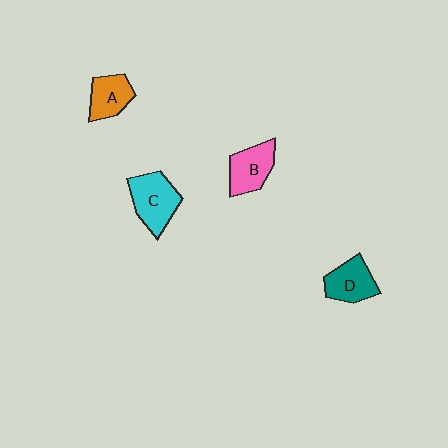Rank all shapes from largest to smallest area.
From largest to smallest: C (cyan), B (pink), D (teal), A (orange).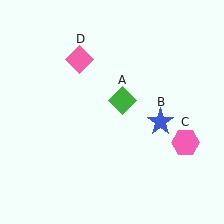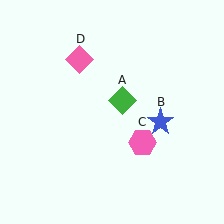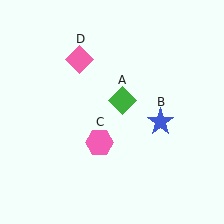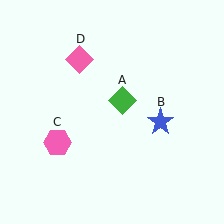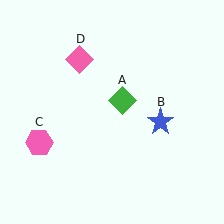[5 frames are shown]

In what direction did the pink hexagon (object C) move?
The pink hexagon (object C) moved left.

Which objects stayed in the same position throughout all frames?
Green diamond (object A) and blue star (object B) and pink diamond (object D) remained stationary.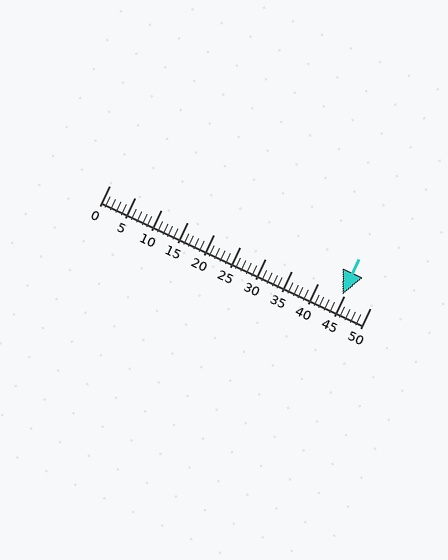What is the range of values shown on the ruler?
The ruler shows values from 0 to 50.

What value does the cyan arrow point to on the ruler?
The cyan arrow points to approximately 45.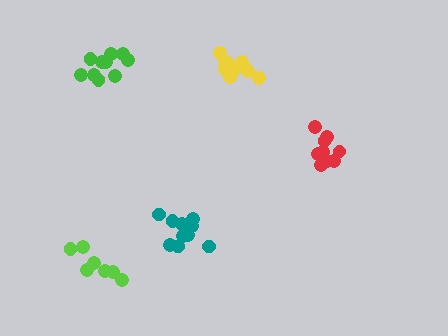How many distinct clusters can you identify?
There are 5 distinct clusters.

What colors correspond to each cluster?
The clusters are colored: green, red, yellow, teal, lime.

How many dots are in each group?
Group 1: 10 dots, Group 2: 9 dots, Group 3: 10 dots, Group 4: 10 dots, Group 5: 7 dots (46 total).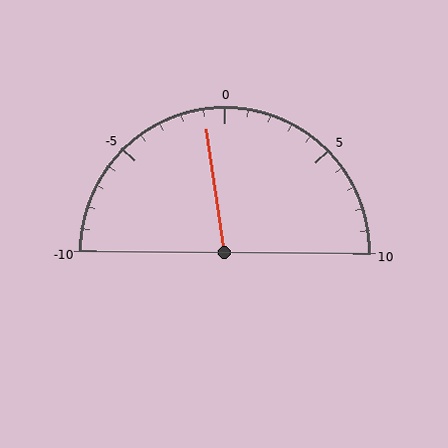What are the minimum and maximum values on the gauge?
The gauge ranges from -10 to 10.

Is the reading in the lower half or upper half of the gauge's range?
The reading is in the lower half of the range (-10 to 10).